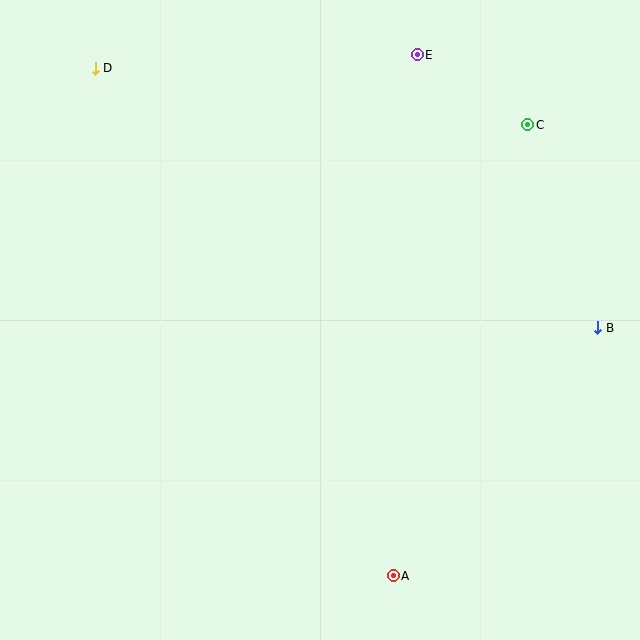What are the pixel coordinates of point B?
Point B is at (598, 328).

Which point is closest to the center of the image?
Point A at (393, 576) is closest to the center.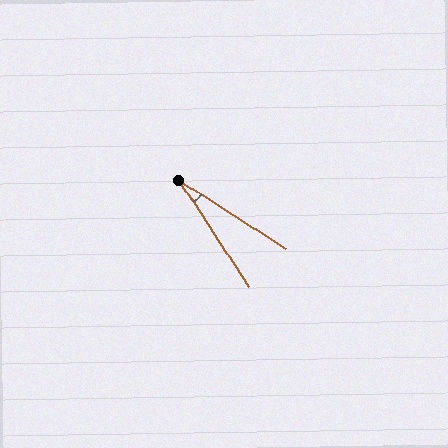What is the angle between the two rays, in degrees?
Approximately 24 degrees.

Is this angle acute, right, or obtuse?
It is acute.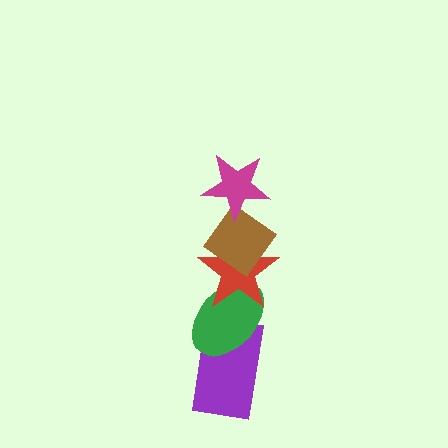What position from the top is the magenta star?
The magenta star is 1st from the top.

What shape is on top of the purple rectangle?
The green ellipse is on top of the purple rectangle.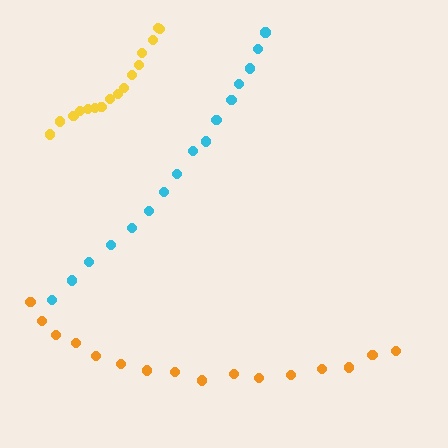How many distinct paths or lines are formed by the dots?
There are 3 distinct paths.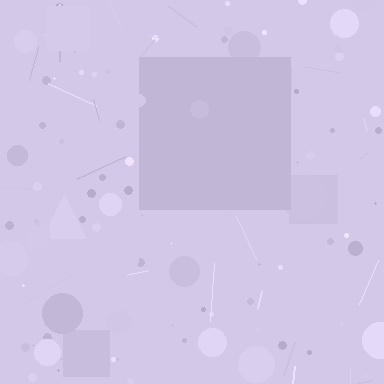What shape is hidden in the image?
A square is hidden in the image.